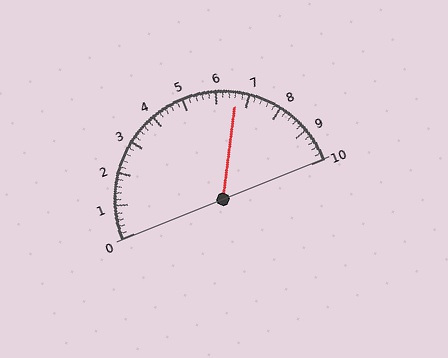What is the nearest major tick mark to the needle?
The nearest major tick mark is 7.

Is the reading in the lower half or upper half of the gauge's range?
The reading is in the upper half of the range (0 to 10).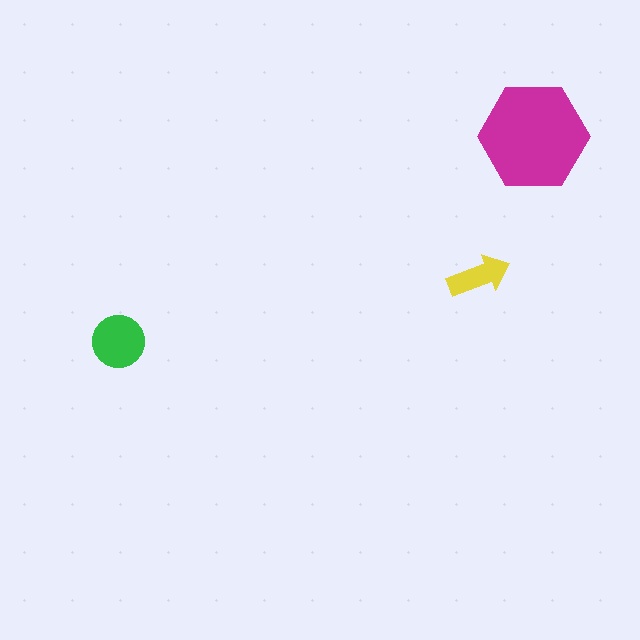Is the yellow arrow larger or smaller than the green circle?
Smaller.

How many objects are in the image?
There are 3 objects in the image.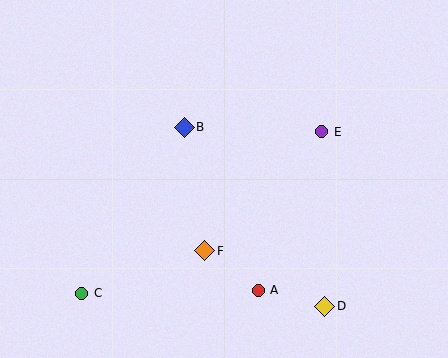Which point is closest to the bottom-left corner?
Point C is closest to the bottom-left corner.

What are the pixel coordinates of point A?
Point A is at (258, 290).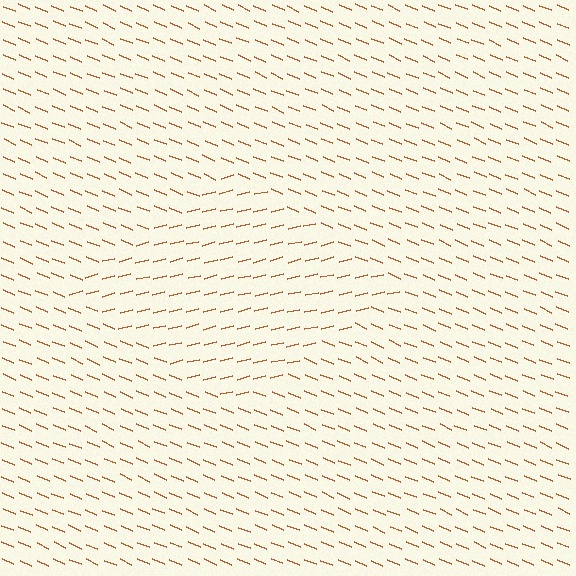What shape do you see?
I see a diamond.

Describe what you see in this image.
The image is filled with small brown line segments. A diamond region in the image has lines oriented differently from the surrounding lines, creating a visible texture boundary.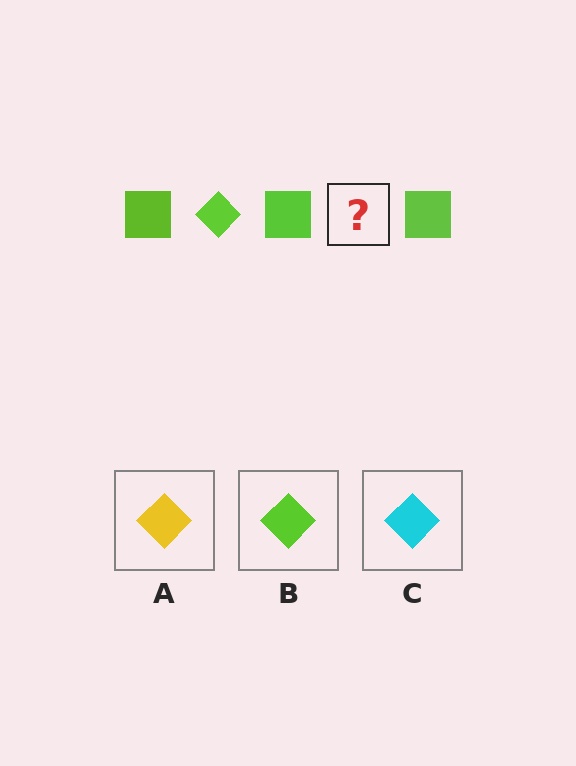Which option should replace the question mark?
Option B.